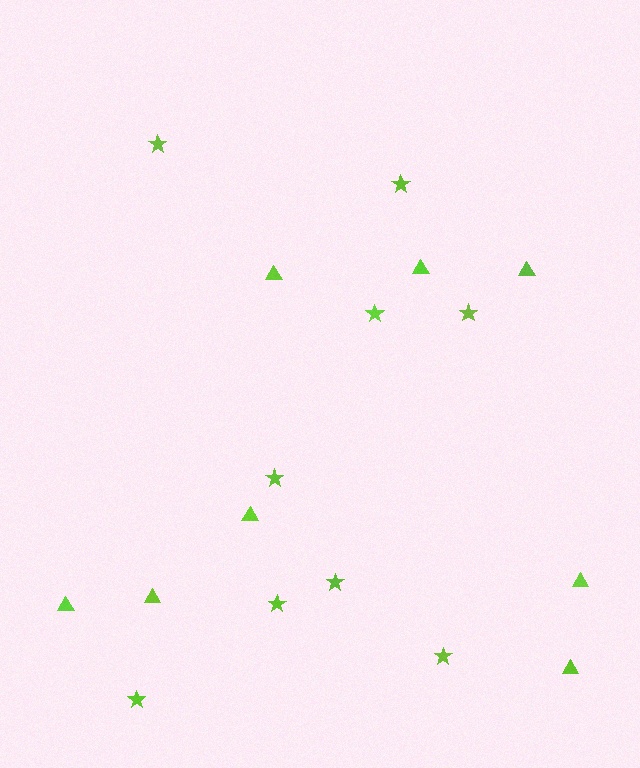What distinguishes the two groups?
There are 2 groups: one group of stars (9) and one group of triangles (8).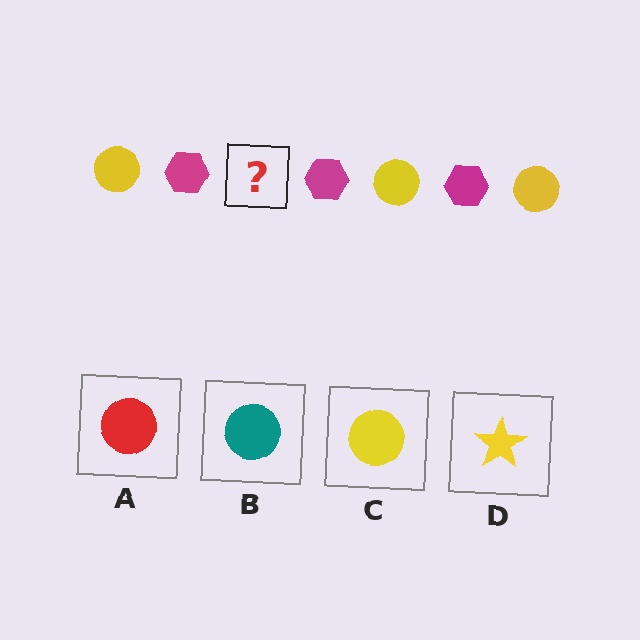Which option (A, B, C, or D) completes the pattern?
C.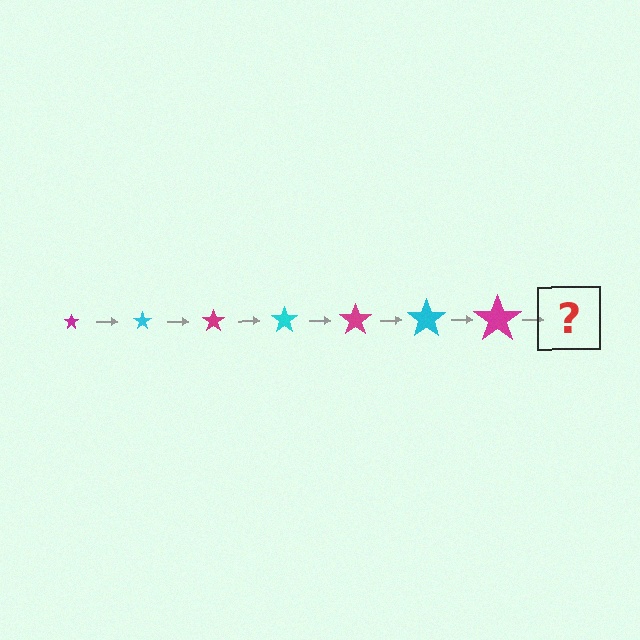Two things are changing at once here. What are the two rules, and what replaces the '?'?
The two rules are that the star grows larger each step and the color cycles through magenta and cyan. The '?' should be a cyan star, larger than the previous one.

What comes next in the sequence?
The next element should be a cyan star, larger than the previous one.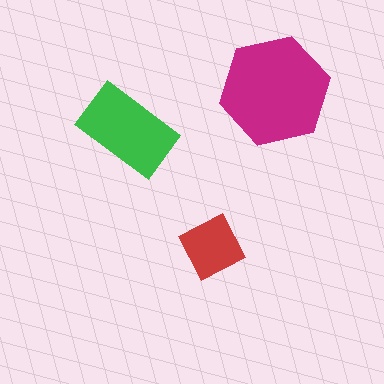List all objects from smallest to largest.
The red diamond, the green rectangle, the magenta hexagon.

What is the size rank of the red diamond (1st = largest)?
3rd.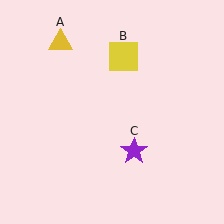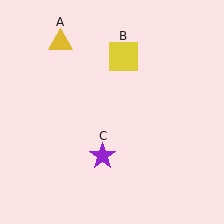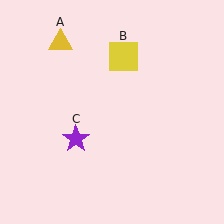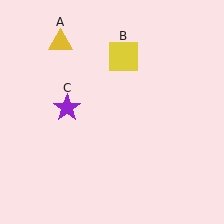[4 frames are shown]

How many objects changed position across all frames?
1 object changed position: purple star (object C).